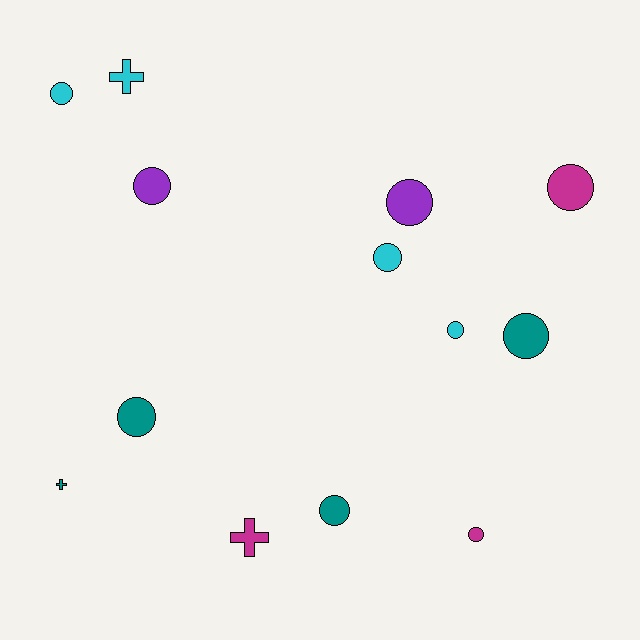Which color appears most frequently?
Cyan, with 4 objects.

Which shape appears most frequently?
Circle, with 10 objects.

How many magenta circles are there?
There are 2 magenta circles.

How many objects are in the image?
There are 13 objects.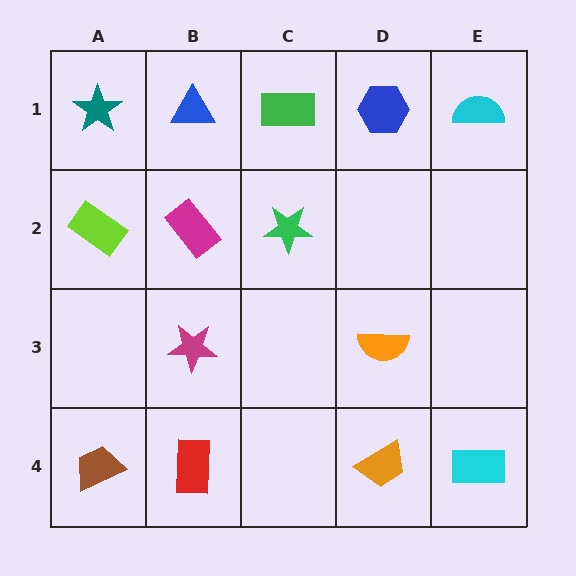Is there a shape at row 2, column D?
No, that cell is empty.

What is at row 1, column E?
A cyan semicircle.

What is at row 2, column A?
A lime rectangle.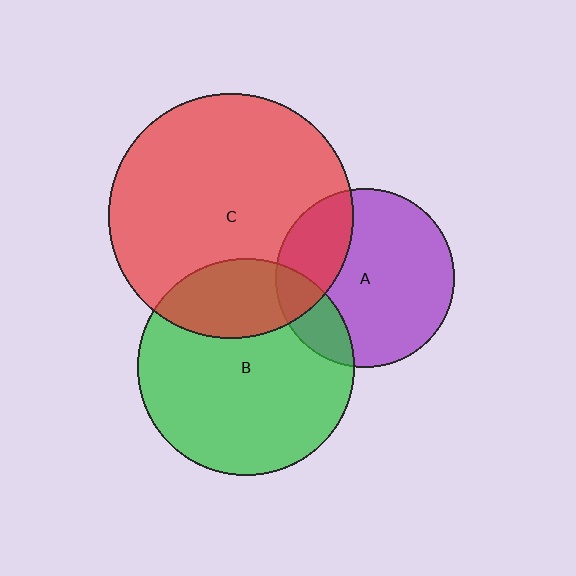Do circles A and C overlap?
Yes.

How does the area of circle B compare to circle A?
Approximately 1.5 times.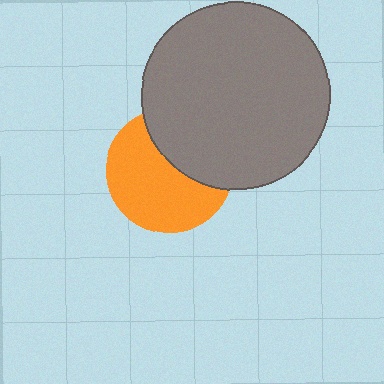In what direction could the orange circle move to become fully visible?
The orange circle could move toward the lower-left. That would shift it out from behind the gray circle entirely.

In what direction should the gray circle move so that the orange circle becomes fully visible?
The gray circle should move toward the upper-right. That is the shortest direction to clear the overlap and leave the orange circle fully visible.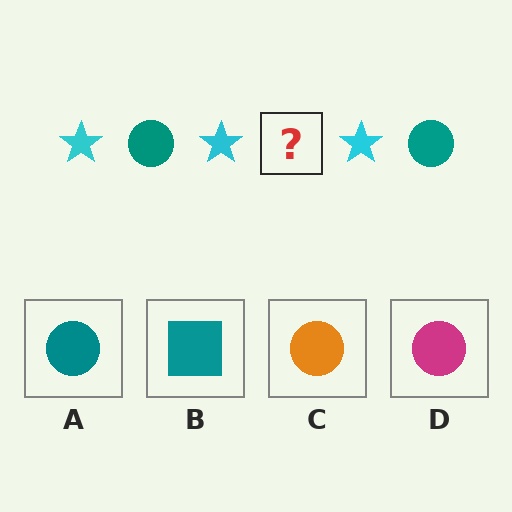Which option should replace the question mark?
Option A.